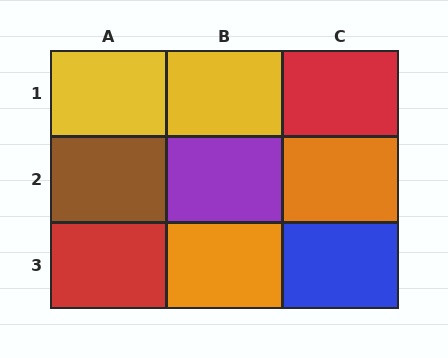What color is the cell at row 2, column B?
Purple.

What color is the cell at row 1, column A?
Yellow.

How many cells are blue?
1 cell is blue.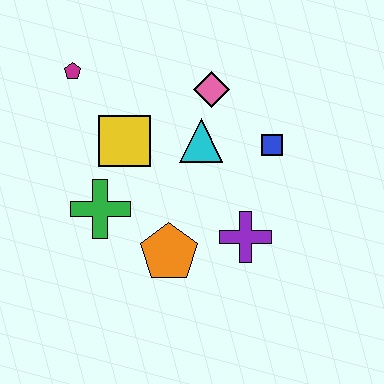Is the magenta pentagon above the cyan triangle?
Yes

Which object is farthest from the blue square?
The magenta pentagon is farthest from the blue square.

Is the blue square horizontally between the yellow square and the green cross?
No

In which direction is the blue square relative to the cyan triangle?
The blue square is to the right of the cyan triangle.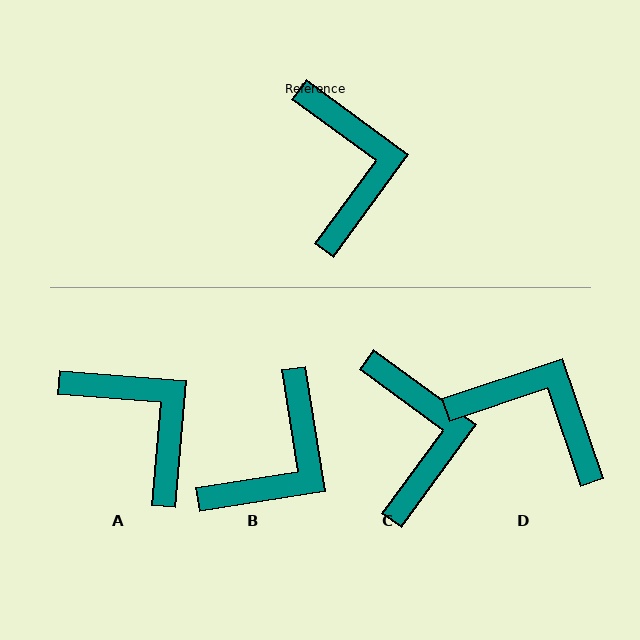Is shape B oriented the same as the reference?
No, it is off by about 45 degrees.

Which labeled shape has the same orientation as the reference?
C.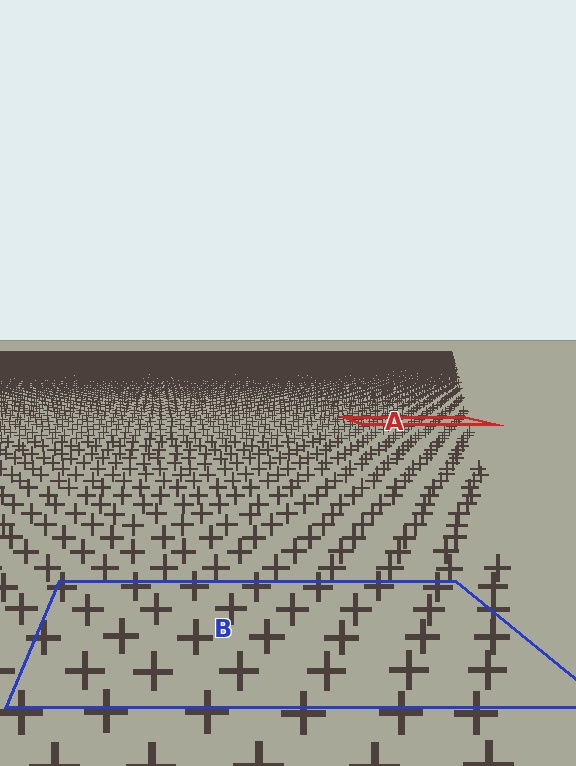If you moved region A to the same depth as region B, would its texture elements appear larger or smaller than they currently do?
They would appear larger. At a closer depth, the same texture elements are projected at a bigger on-screen size.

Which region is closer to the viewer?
Region B is closer. The texture elements there are larger and more spread out.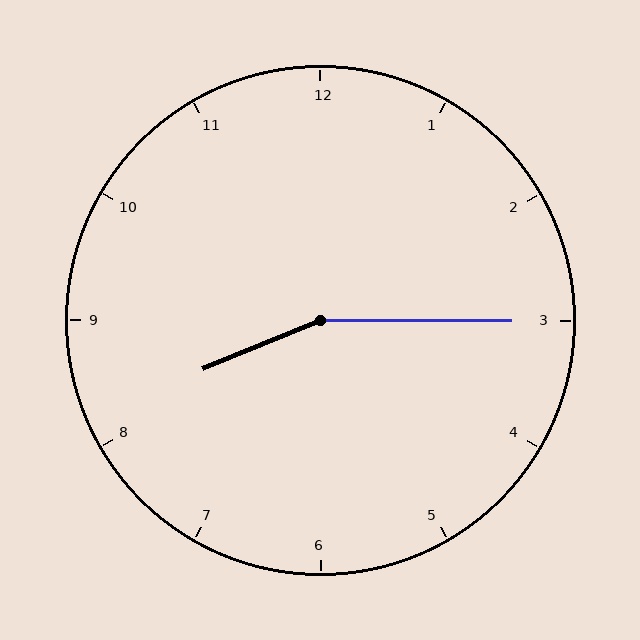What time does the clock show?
8:15.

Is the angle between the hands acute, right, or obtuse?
It is obtuse.